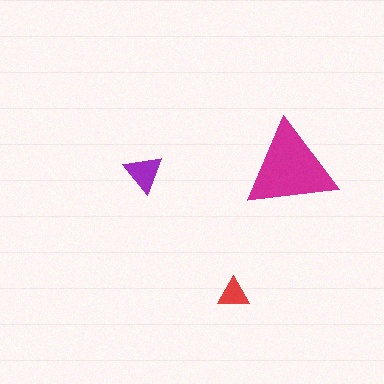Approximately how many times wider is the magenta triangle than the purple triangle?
About 2.5 times wider.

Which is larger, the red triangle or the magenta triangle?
The magenta one.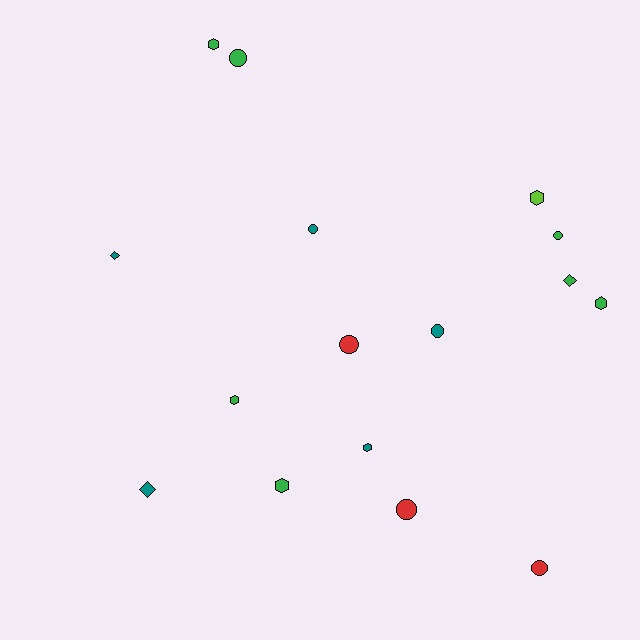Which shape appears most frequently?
Circle, with 7 objects.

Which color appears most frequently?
Green, with 7 objects.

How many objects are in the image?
There are 16 objects.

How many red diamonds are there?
There are no red diamonds.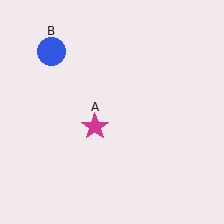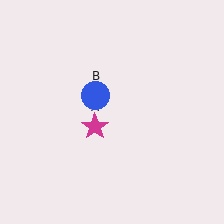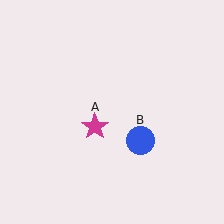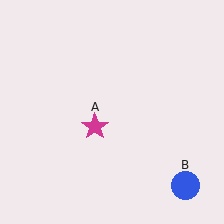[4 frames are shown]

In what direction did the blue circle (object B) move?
The blue circle (object B) moved down and to the right.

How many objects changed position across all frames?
1 object changed position: blue circle (object B).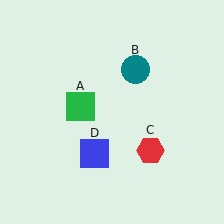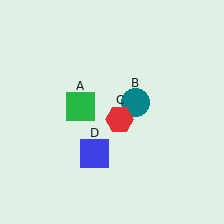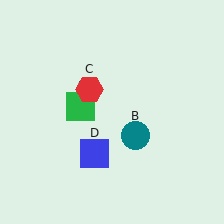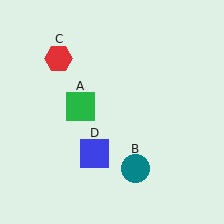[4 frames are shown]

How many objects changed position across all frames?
2 objects changed position: teal circle (object B), red hexagon (object C).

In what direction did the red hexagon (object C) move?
The red hexagon (object C) moved up and to the left.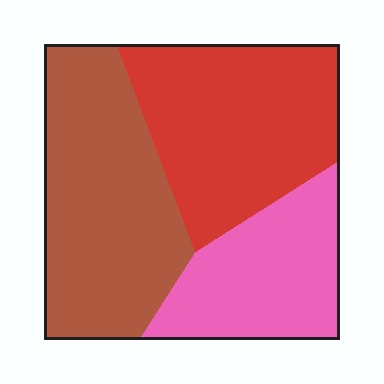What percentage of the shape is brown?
Brown takes up between a third and a half of the shape.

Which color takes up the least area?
Pink, at roughly 25%.